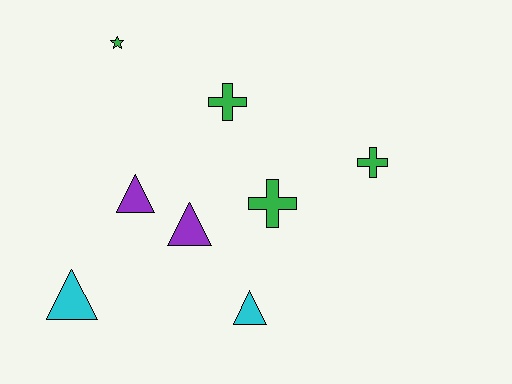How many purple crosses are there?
There are no purple crosses.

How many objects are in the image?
There are 8 objects.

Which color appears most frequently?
Green, with 4 objects.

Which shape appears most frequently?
Triangle, with 4 objects.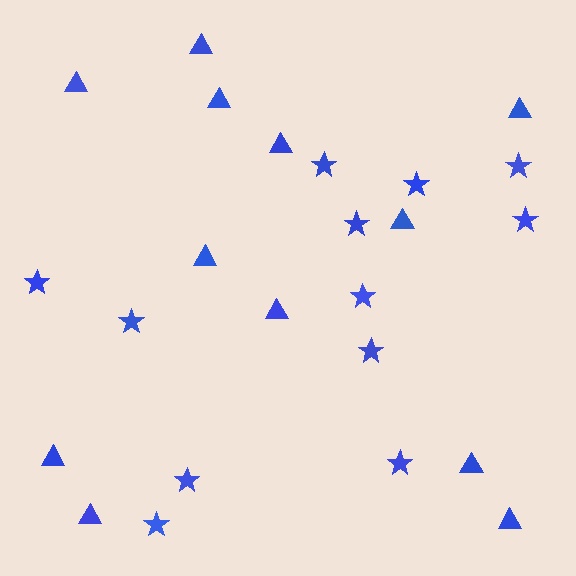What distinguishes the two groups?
There are 2 groups: one group of triangles (12) and one group of stars (12).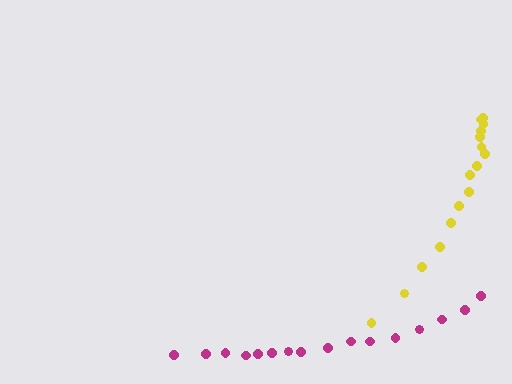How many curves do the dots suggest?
There are 2 distinct paths.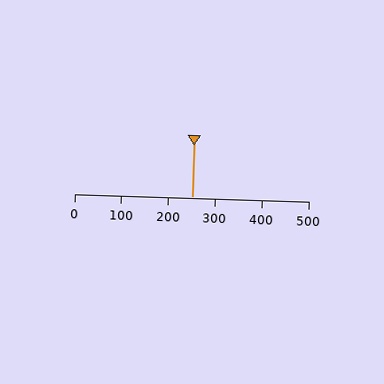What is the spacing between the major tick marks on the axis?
The major ticks are spaced 100 apart.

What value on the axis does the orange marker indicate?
The marker indicates approximately 250.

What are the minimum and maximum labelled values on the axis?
The axis runs from 0 to 500.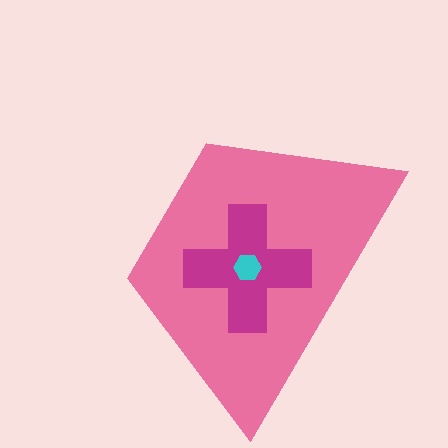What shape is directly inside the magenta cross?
The cyan hexagon.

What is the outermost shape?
The pink trapezoid.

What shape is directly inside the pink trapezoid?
The magenta cross.